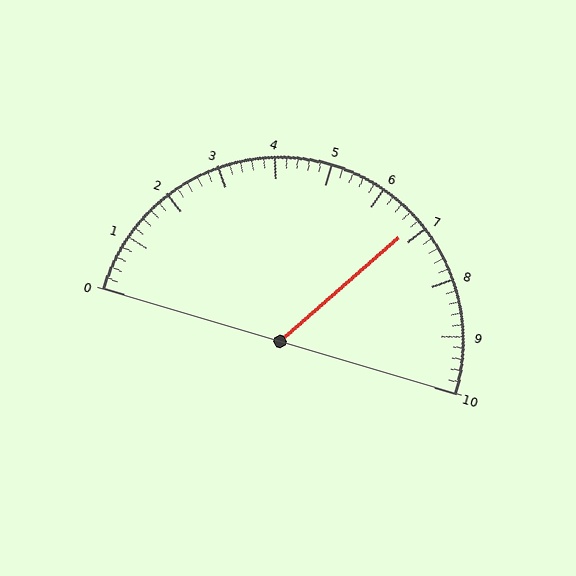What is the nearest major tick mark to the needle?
The nearest major tick mark is 7.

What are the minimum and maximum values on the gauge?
The gauge ranges from 0 to 10.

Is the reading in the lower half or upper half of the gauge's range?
The reading is in the upper half of the range (0 to 10).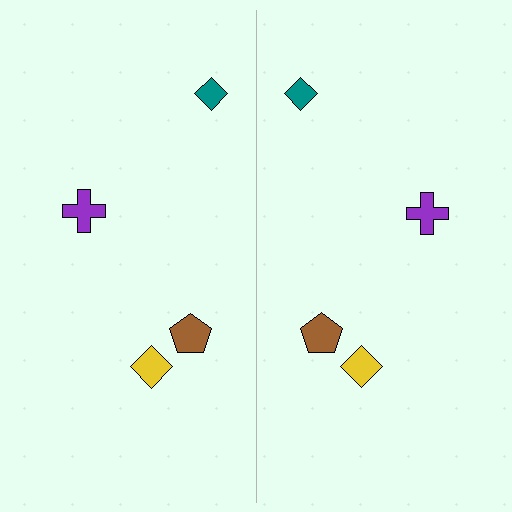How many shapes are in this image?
There are 8 shapes in this image.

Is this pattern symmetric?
Yes, this pattern has bilateral (reflection) symmetry.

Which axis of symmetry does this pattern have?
The pattern has a vertical axis of symmetry running through the center of the image.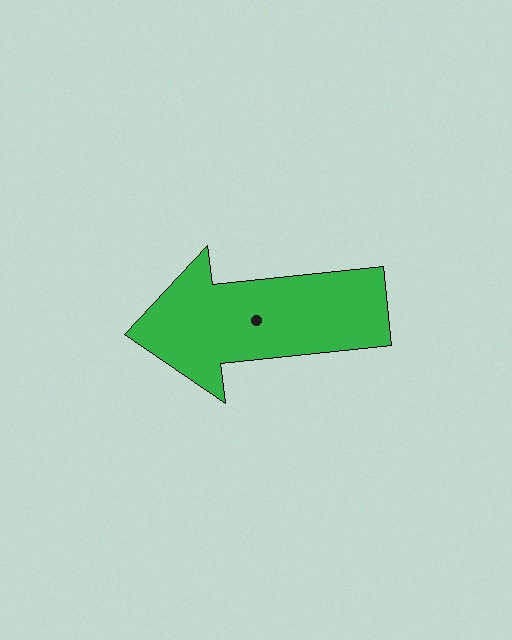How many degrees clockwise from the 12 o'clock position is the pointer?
Approximately 264 degrees.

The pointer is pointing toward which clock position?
Roughly 9 o'clock.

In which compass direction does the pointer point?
West.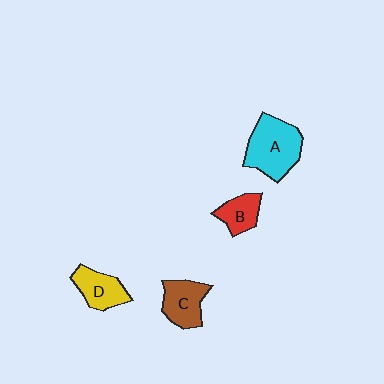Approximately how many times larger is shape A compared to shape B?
Approximately 2.1 times.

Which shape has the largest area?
Shape A (cyan).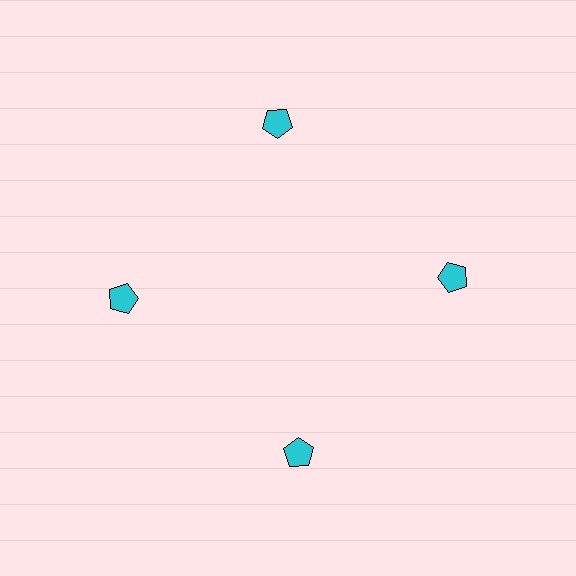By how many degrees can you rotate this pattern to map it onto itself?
The pattern maps onto itself every 90 degrees of rotation.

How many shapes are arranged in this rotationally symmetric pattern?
There are 4 shapes, arranged in 4 groups of 1.